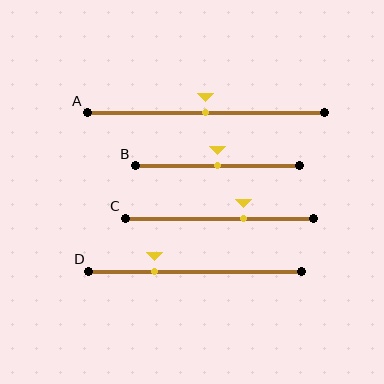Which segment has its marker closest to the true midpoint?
Segment A has its marker closest to the true midpoint.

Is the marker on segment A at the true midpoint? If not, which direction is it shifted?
Yes, the marker on segment A is at the true midpoint.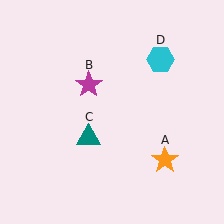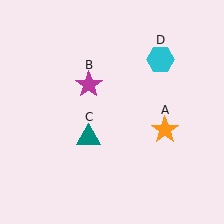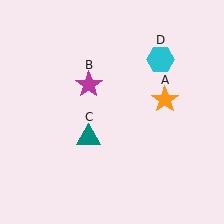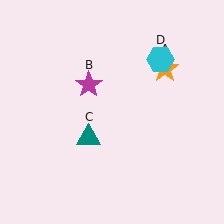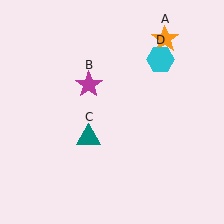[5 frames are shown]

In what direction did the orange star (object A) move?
The orange star (object A) moved up.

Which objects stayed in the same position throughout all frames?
Magenta star (object B) and teal triangle (object C) and cyan hexagon (object D) remained stationary.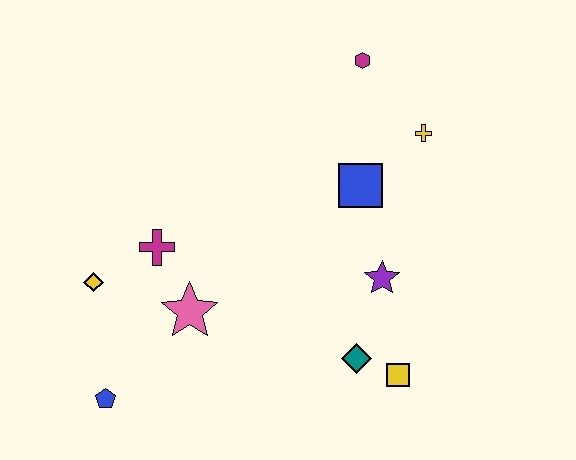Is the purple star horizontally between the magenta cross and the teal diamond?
No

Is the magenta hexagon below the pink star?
No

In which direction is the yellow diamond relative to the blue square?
The yellow diamond is to the left of the blue square.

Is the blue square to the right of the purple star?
No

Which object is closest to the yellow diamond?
The magenta cross is closest to the yellow diamond.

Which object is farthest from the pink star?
The magenta hexagon is farthest from the pink star.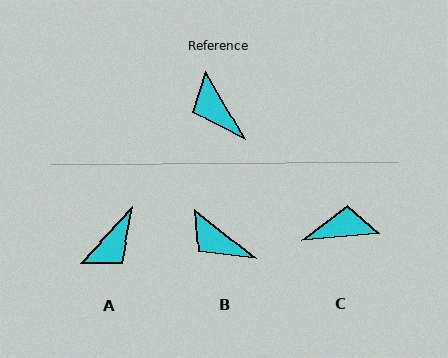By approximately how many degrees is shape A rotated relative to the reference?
Approximately 107 degrees counter-clockwise.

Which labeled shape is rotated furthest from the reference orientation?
C, about 115 degrees away.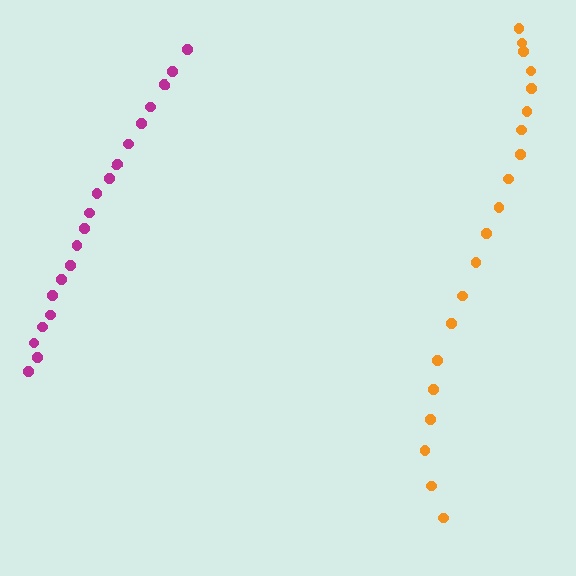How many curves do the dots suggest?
There are 2 distinct paths.